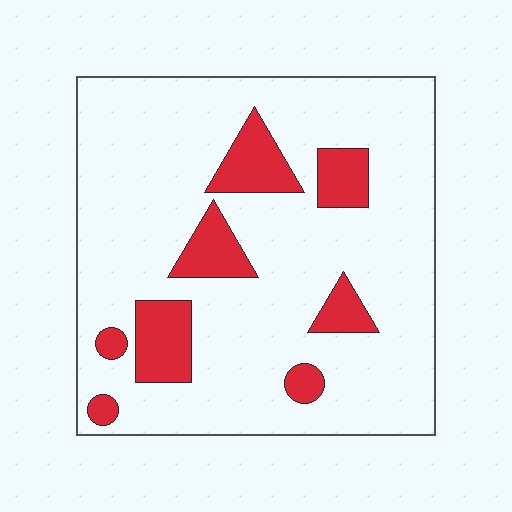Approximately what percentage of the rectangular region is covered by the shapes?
Approximately 15%.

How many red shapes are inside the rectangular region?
8.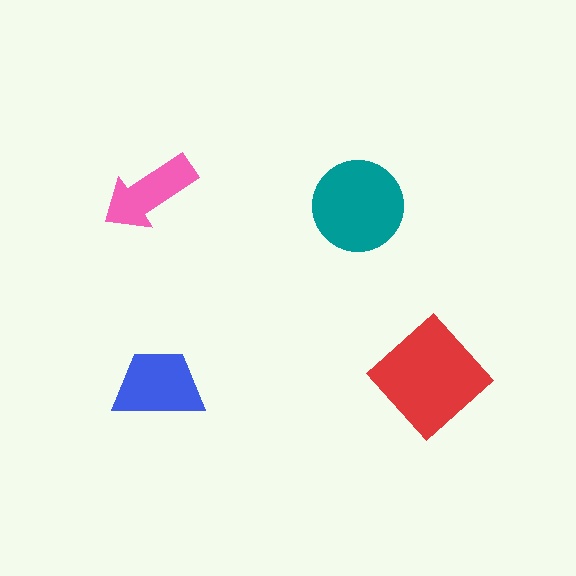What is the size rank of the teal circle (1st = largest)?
2nd.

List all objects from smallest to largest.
The pink arrow, the blue trapezoid, the teal circle, the red diamond.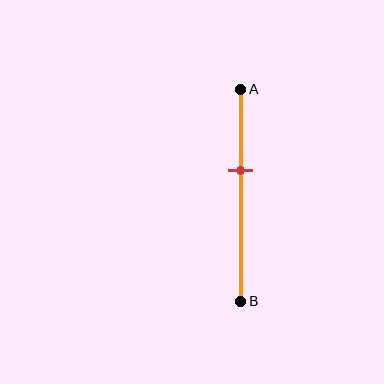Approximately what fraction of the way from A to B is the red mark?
The red mark is approximately 40% of the way from A to B.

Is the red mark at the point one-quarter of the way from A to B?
No, the mark is at about 40% from A, not at the 25% one-quarter point.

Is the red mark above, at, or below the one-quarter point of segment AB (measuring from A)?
The red mark is below the one-quarter point of segment AB.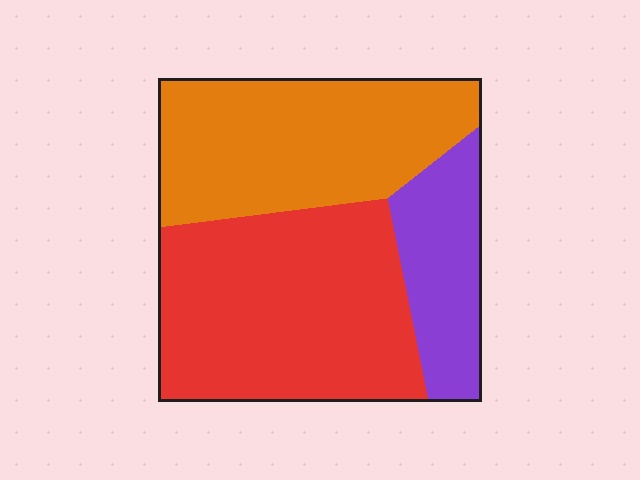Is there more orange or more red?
Red.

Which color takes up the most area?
Red, at roughly 45%.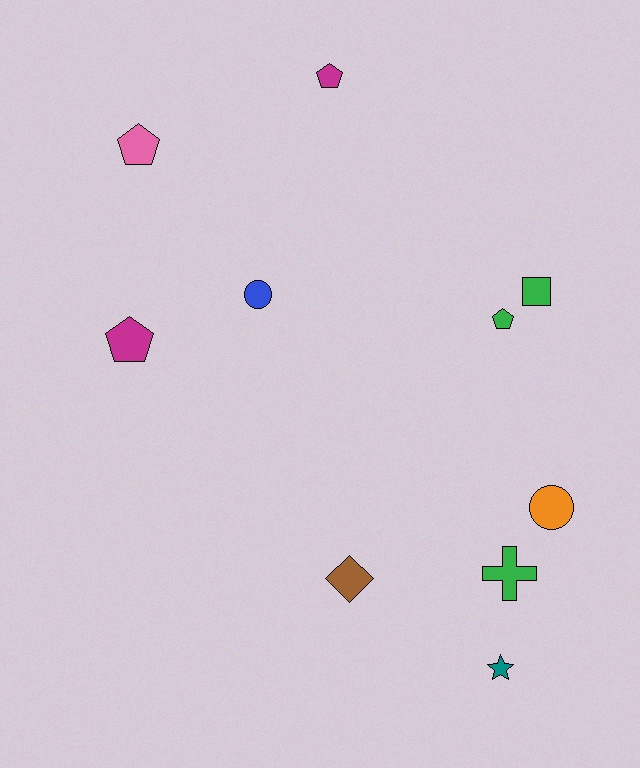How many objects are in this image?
There are 10 objects.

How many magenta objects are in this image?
There are 2 magenta objects.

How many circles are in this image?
There are 2 circles.